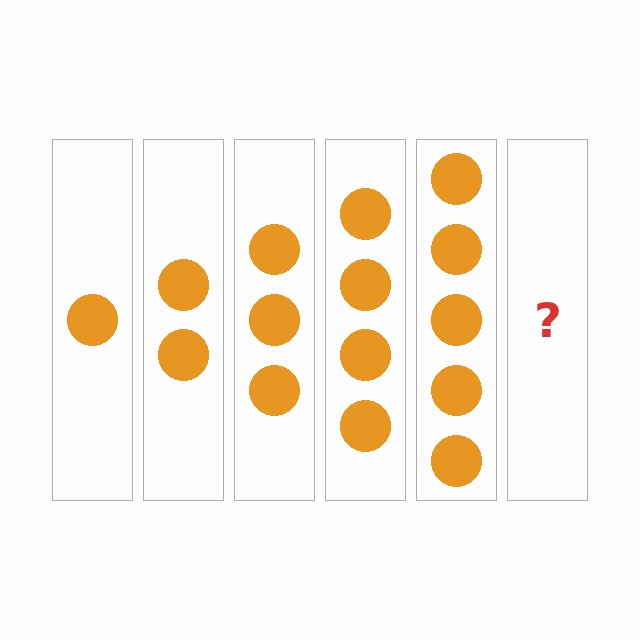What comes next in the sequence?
The next element should be 6 circles.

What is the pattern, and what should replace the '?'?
The pattern is that each step adds one more circle. The '?' should be 6 circles.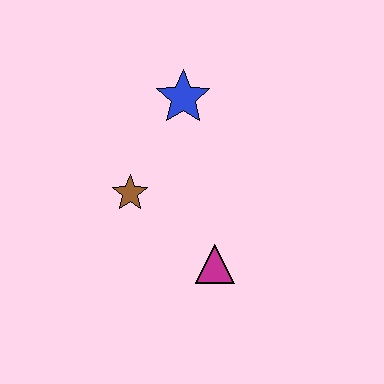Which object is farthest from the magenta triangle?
The blue star is farthest from the magenta triangle.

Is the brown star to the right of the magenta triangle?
No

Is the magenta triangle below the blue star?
Yes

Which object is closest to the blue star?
The brown star is closest to the blue star.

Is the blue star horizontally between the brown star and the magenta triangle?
Yes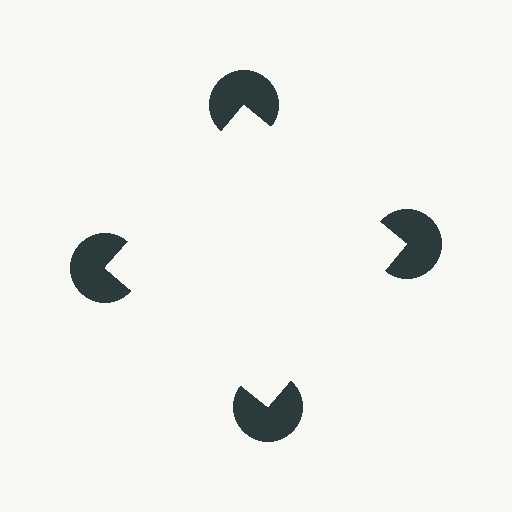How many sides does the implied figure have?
4 sides.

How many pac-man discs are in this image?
There are 4 — one at each vertex of the illusory square.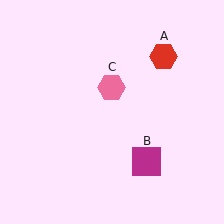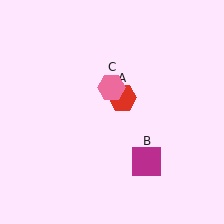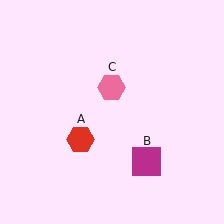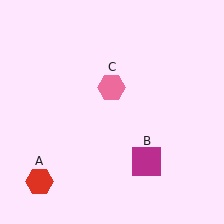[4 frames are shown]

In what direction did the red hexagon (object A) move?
The red hexagon (object A) moved down and to the left.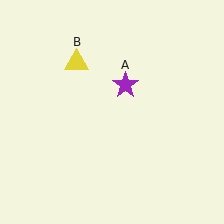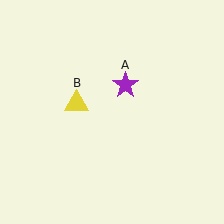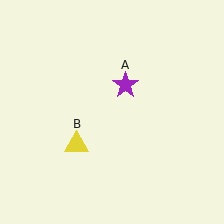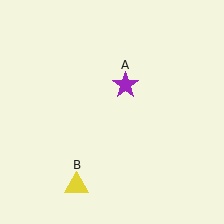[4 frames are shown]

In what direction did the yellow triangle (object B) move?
The yellow triangle (object B) moved down.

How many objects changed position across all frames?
1 object changed position: yellow triangle (object B).